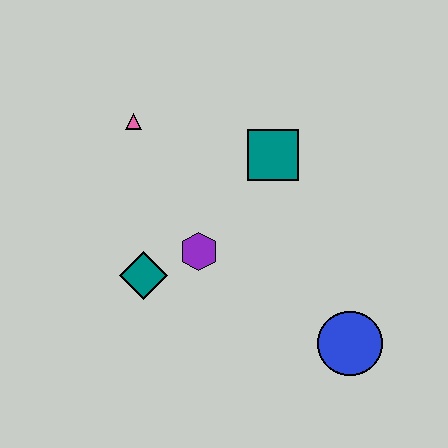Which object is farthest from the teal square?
The blue circle is farthest from the teal square.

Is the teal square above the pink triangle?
No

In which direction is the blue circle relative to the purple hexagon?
The blue circle is to the right of the purple hexagon.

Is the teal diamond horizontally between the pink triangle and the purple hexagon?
Yes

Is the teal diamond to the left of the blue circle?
Yes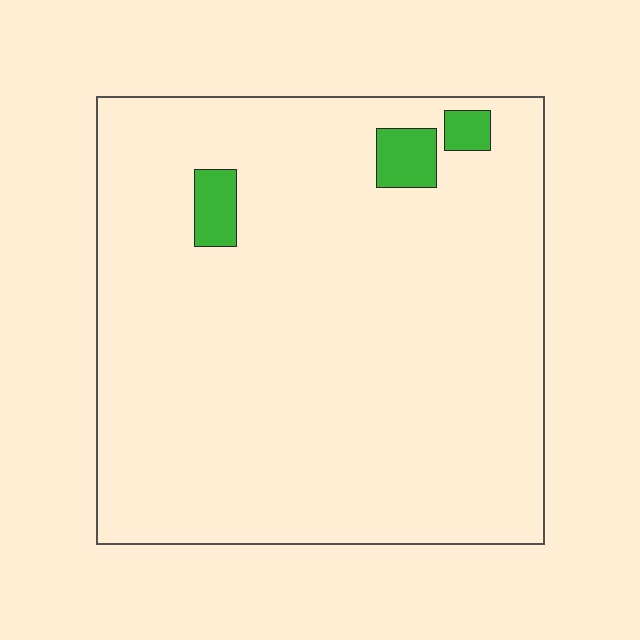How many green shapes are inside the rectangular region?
3.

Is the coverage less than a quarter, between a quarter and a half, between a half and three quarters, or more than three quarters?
Less than a quarter.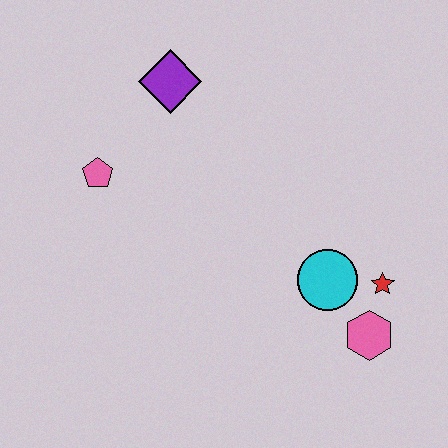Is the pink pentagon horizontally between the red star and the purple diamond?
No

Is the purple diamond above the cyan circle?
Yes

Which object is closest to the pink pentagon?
The purple diamond is closest to the pink pentagon.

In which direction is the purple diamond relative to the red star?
The purple diamond is to the left of the red star.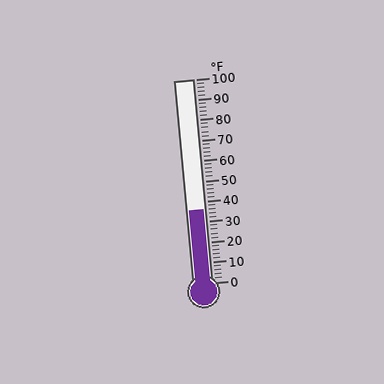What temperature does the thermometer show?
The thermometer shows approximately 36°F.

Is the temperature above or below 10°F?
The temperature is above 10°F.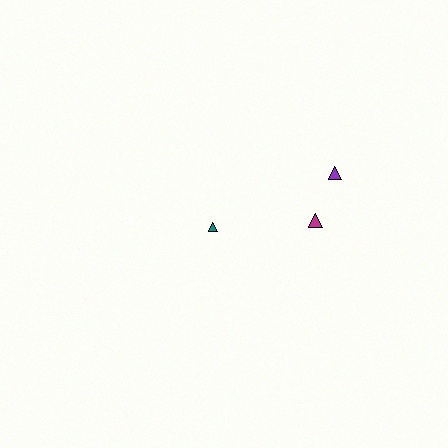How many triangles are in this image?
There are 3 triangles.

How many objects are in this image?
There are 3 objects.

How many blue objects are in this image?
There are no blue objects.